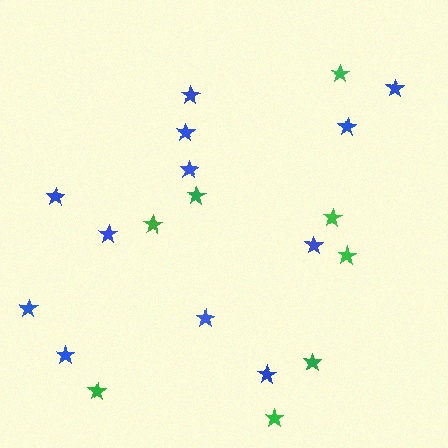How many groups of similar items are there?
There are 2 groups: one group of blue stars (12) and one group of green stars (8).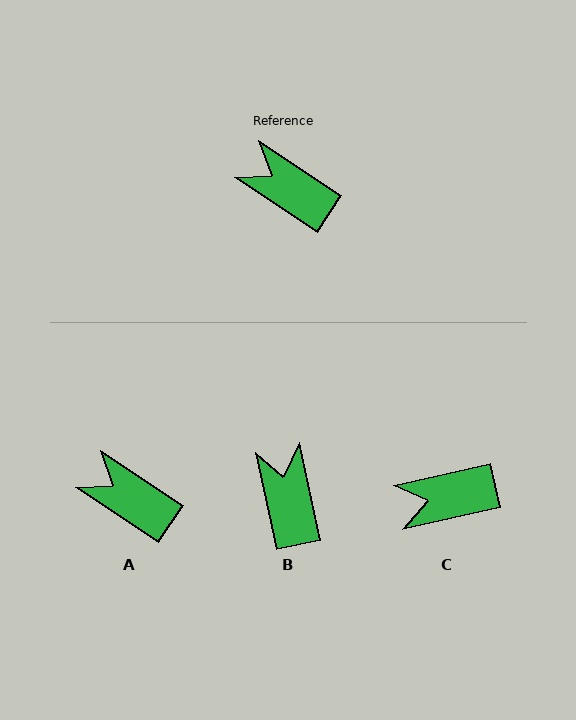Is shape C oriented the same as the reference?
No, it is off by about 46 degrees.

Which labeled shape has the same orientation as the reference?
A.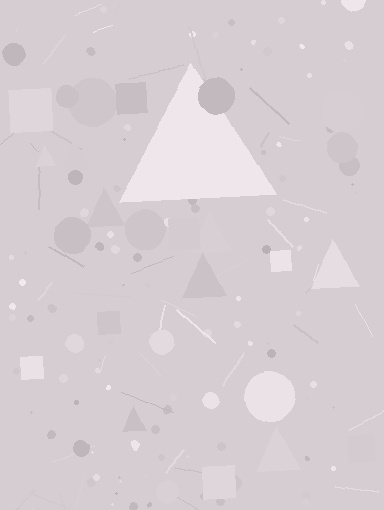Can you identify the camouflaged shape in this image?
The camouflaged shape is a triangle.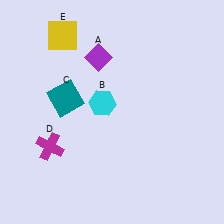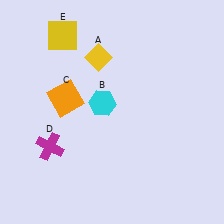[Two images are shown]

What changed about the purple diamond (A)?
In Image 1, A is purple. In Image 2, it changed to yellow.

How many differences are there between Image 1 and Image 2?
There are 2 differences between the two images.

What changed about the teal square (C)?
In Image 1, C is teal. In Image 2, it changed to orange.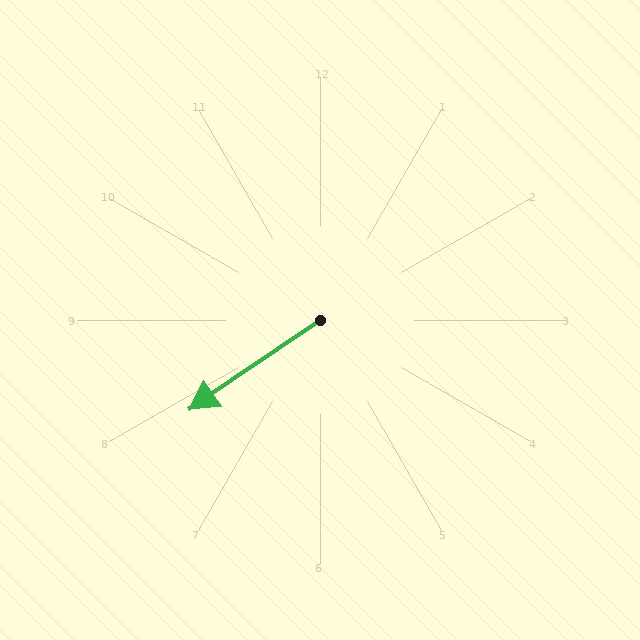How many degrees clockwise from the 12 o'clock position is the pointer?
Approximately 236 degrees.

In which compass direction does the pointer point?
Southwest.